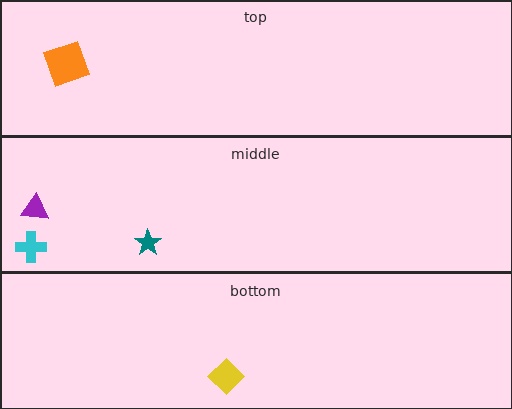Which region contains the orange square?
The top region.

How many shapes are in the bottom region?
1.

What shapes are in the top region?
The orange square.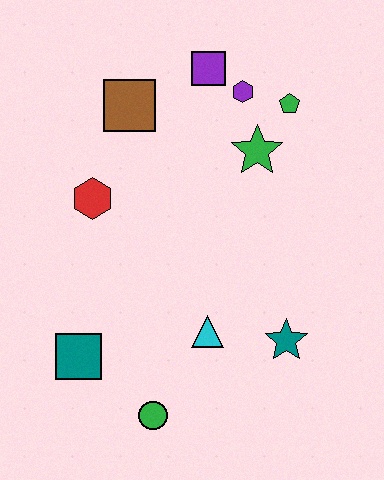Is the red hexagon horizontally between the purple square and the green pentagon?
No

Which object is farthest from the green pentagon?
The green circle is farthest from the green pentagon.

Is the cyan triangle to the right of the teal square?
Yes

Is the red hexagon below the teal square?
No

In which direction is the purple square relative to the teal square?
The purple square is above the teal square.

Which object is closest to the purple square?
The purple hexagon is closest to the purple square.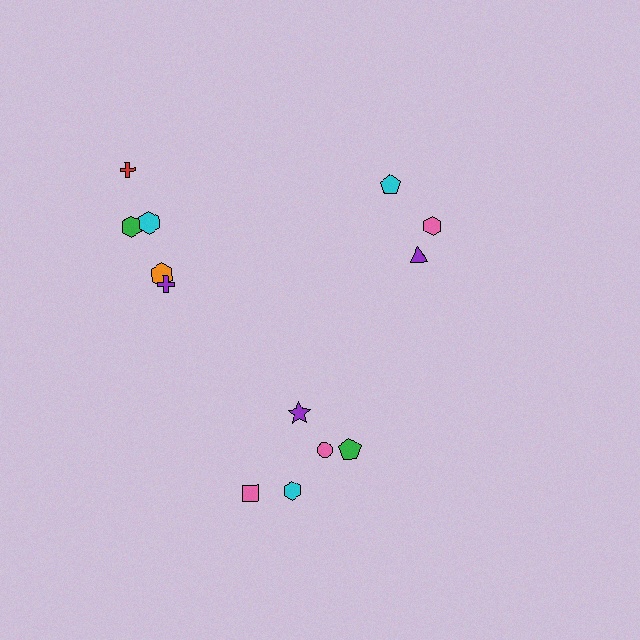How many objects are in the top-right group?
There are 3 objects.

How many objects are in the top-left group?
There are 5 objects.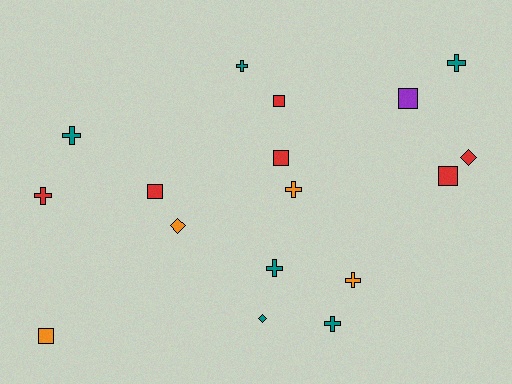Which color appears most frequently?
Red, with 6 objects.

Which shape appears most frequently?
Cross, with 8 objects.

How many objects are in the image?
There are 17 objects.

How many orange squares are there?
There is 1 orange square.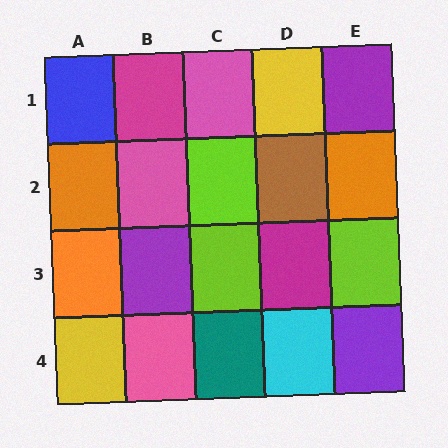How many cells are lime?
3 cells are lime.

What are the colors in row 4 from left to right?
Yellow, pink, teal, cyan, purple.